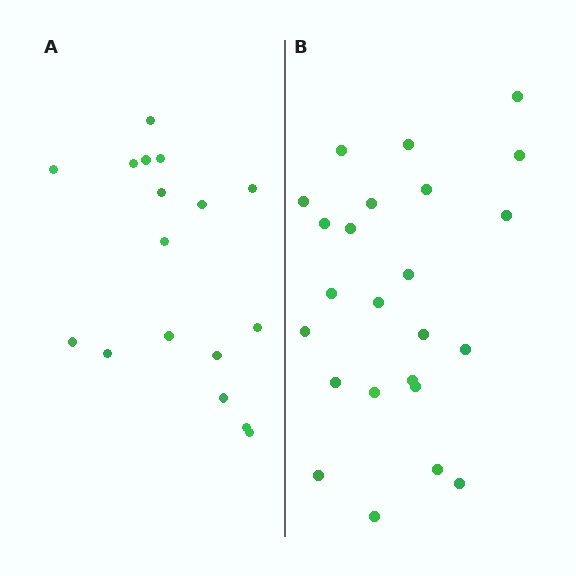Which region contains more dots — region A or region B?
Region B (the right region) has more dots.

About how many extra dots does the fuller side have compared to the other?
Region B has roughly 8 or so more dots than region A.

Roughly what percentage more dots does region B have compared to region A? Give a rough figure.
About 40% more.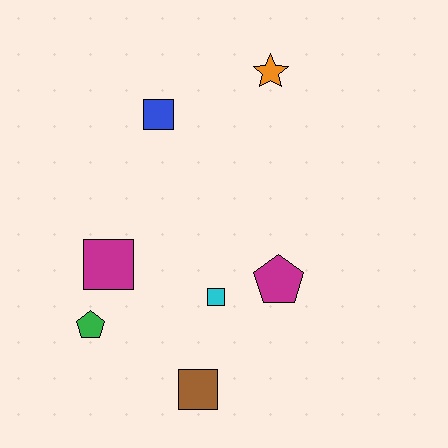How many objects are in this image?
There are 7 objects.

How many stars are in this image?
There is 1 star.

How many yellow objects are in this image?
There are no yellow objects.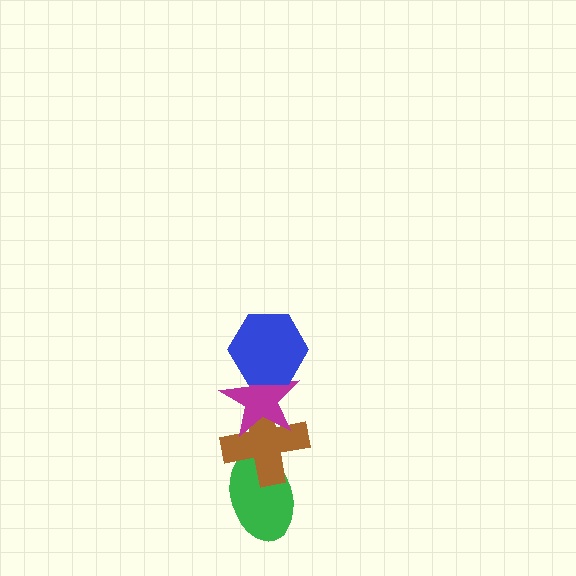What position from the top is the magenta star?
The magenta star is 2nd from the top.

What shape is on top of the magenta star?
The blue hexagon is on top of the magenta star.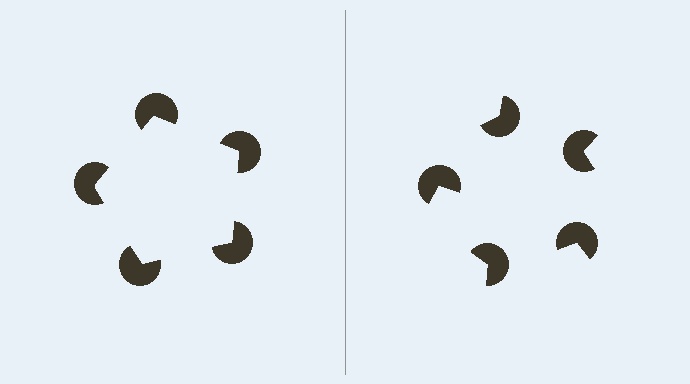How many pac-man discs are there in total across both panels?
10 — 5 on each side.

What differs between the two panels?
The pac-man discs are positioned identically on both sides; only the wedge orientations differ. On the left they align to a pentagon; on the right they are misaligned.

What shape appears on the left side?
An illusory pentagon.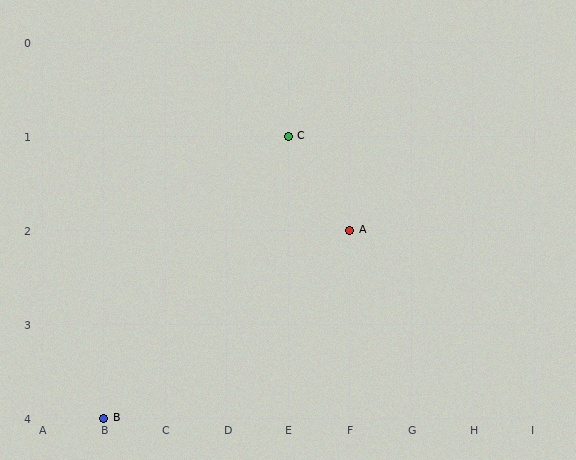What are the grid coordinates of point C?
Point C is at grid coordinates (E, 1).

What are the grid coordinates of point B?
Point B is at grid coordinates (B, 4).